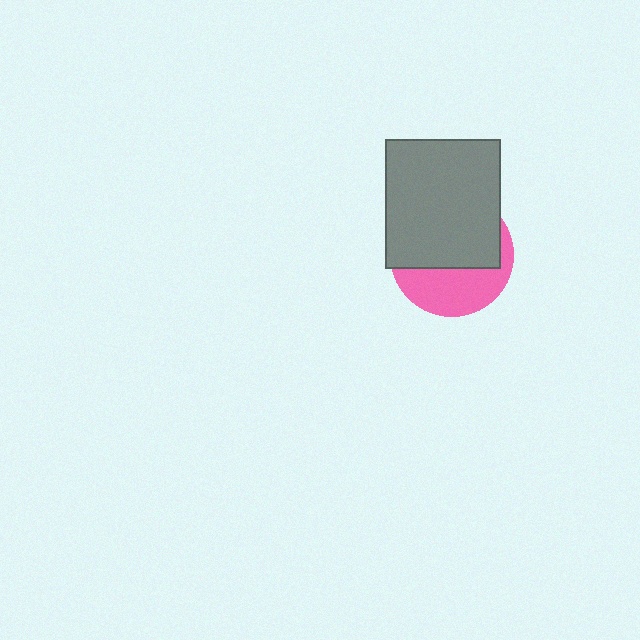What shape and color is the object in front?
The object in front is a gray rectangle.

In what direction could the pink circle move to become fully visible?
The pink circle could move down. That would shift it out from behind the gray rectangle entirely.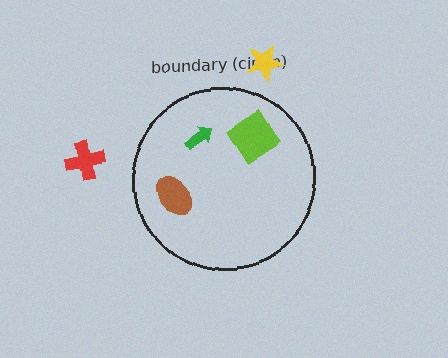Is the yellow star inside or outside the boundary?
Outside.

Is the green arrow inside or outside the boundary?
Inside.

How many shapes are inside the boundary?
3 inside, 2 outside.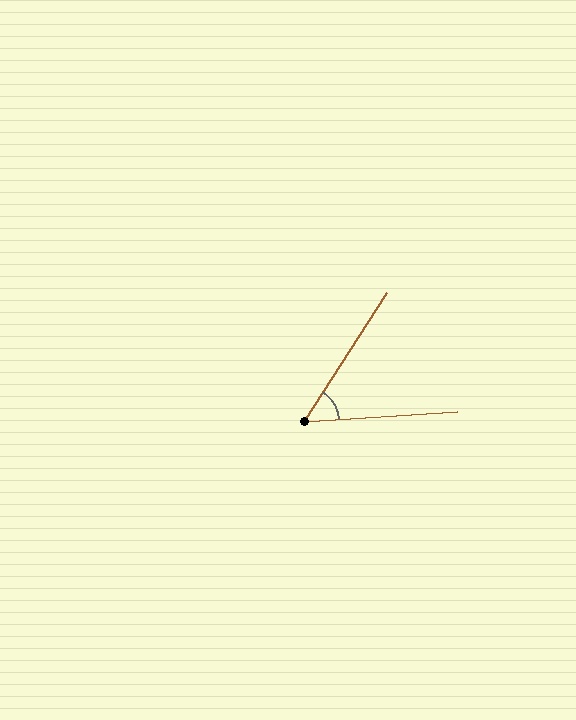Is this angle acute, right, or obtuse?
It is acute.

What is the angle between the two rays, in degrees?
Approximately 53 degrees.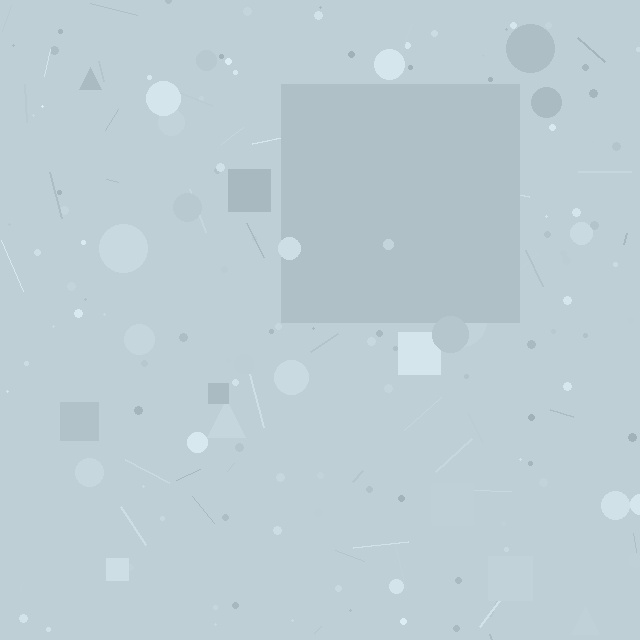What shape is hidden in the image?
A square is hidden in the image.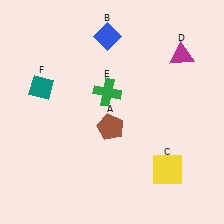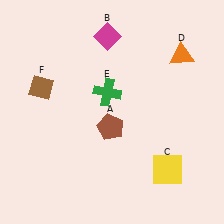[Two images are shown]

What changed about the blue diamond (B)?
In Image 1, B is blue. In Image 2, it changed to magenta.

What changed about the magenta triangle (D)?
In Image 1, D is magenta. In Image 2, it changed to orange.